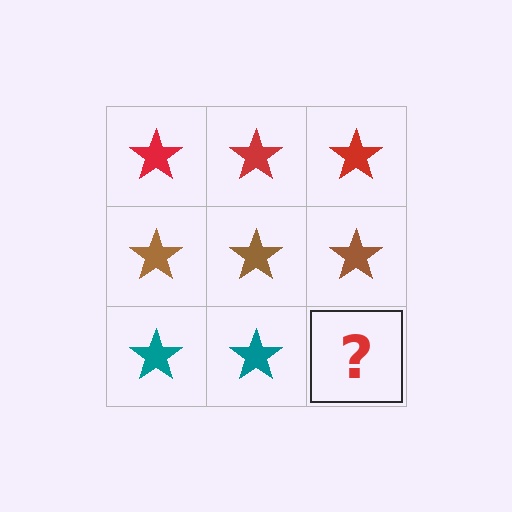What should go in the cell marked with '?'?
The missing cell should contain a teal star.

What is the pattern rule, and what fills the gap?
The rule is that each row has a consistent color. The gap should be filled with a teal star.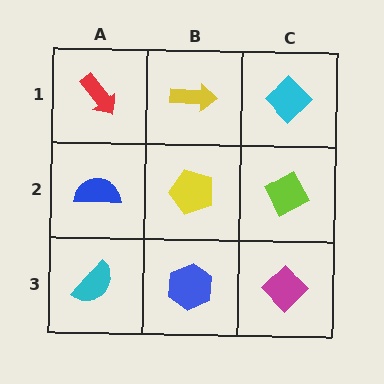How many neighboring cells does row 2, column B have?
4.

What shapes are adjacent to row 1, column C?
A lime diamond (row 2, column C), a yellow arrow (row 1, column B).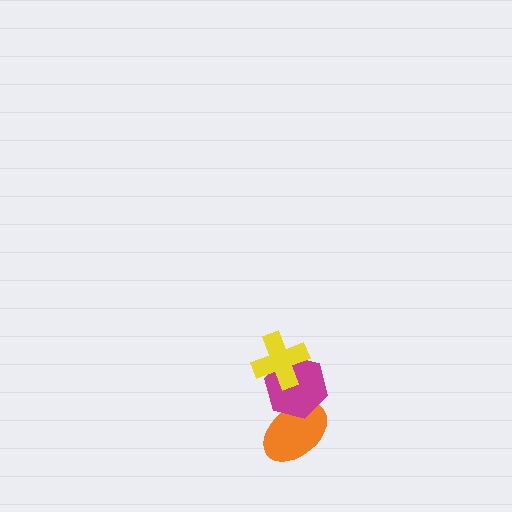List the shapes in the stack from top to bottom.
From top to bottom: the yellow cross, the magenta hexagon, the orange ellipse.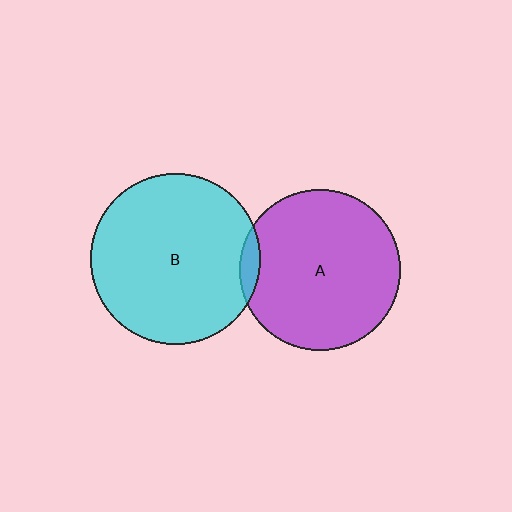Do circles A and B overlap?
Yes.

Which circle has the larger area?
Circle B (cyan).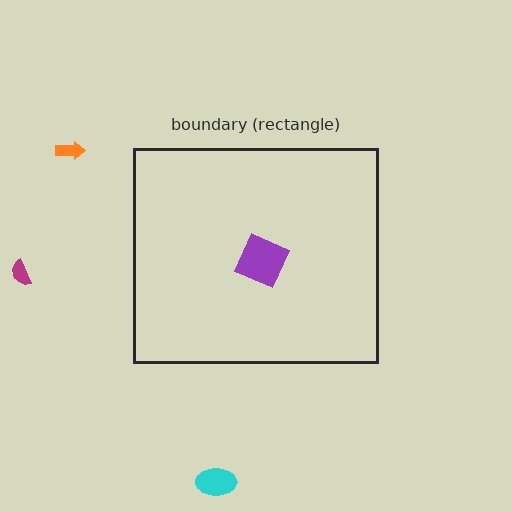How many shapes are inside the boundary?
1 inside, 3 outside.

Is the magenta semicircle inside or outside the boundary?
Outside.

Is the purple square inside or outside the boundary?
Inside.